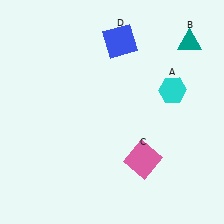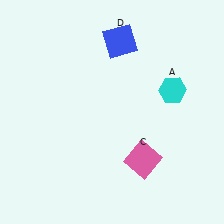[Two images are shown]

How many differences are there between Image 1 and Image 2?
There is 1 difference between the two images.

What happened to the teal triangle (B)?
The teal triangle (B) was removed in Image 2. It was in the top-right area of Image 1.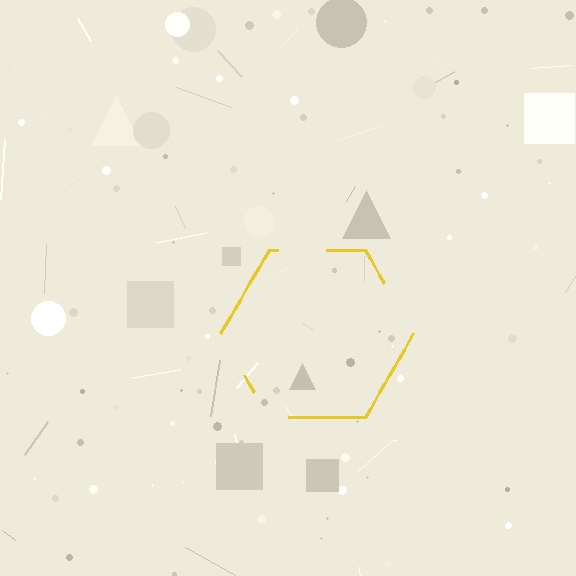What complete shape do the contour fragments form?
The contour fragments form a hexagon.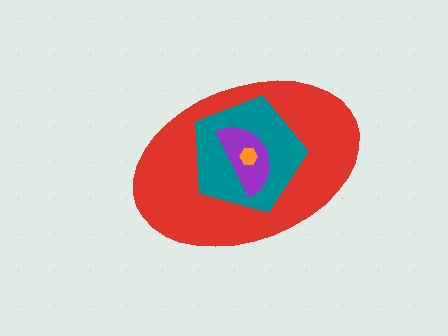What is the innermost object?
The orange hexagon.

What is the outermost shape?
The red ellipse.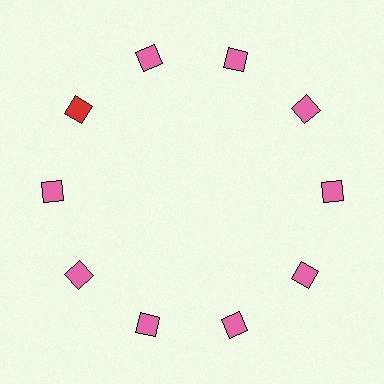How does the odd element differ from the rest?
It has a different color: red instead of pink.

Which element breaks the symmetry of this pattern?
The red square at roughly the 10 o'clock position breaks the symmetry. All other shapes are pink squares.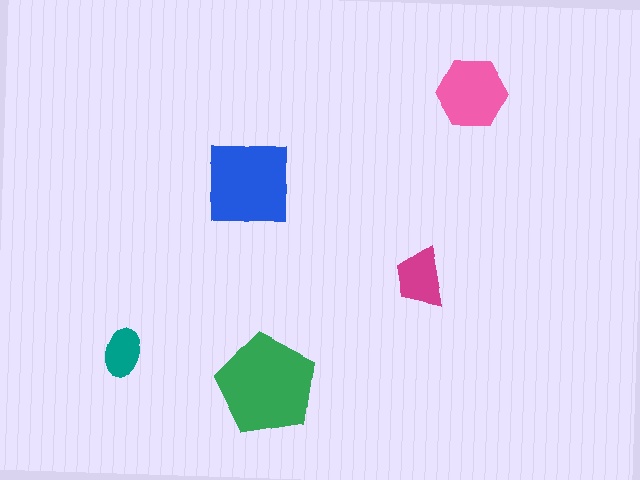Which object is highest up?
The pink hexagon is topmost.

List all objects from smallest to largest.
The teal ellipse, the magenta trapezoid, the pink hexagon, the blue square, the green pentagon.